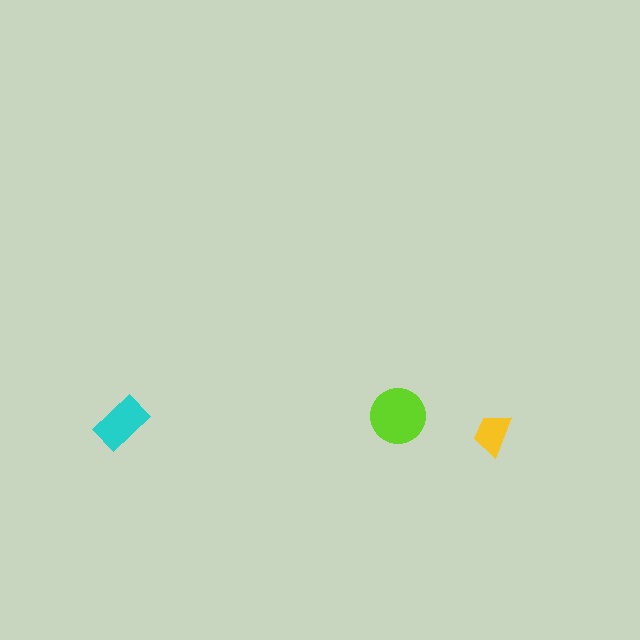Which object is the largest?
The lime circle.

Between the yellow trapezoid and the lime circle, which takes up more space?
The lime circle.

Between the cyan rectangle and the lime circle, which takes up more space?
The lime circle.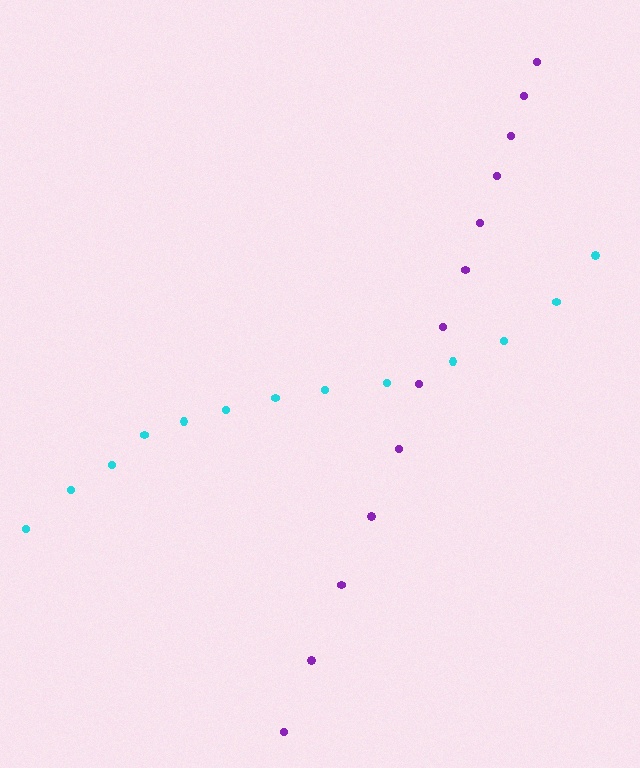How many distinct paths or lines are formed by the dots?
There are 2 distinct paths.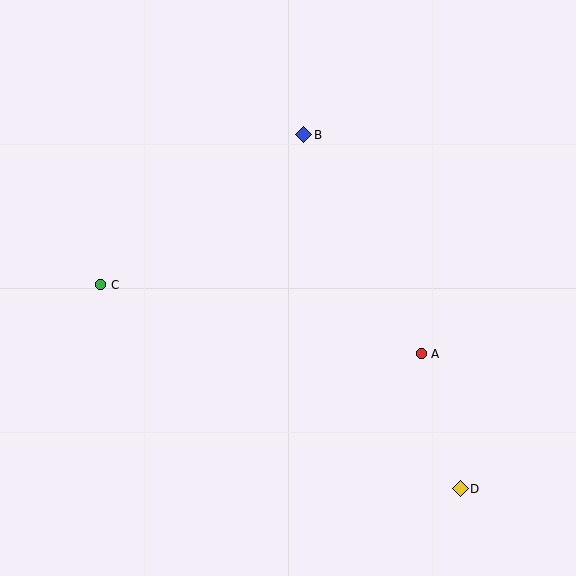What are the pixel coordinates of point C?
Point C is at (101, 285).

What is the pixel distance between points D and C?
The distance between D and C is 413 pixels.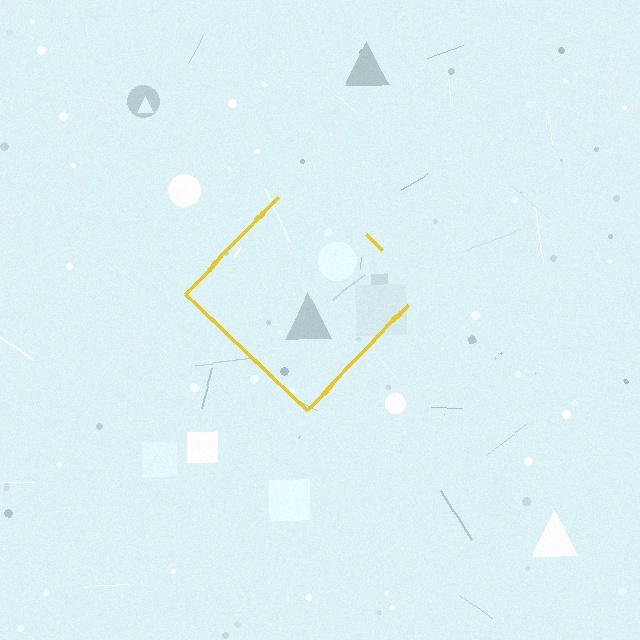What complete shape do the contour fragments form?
The contour fragments form a diamond.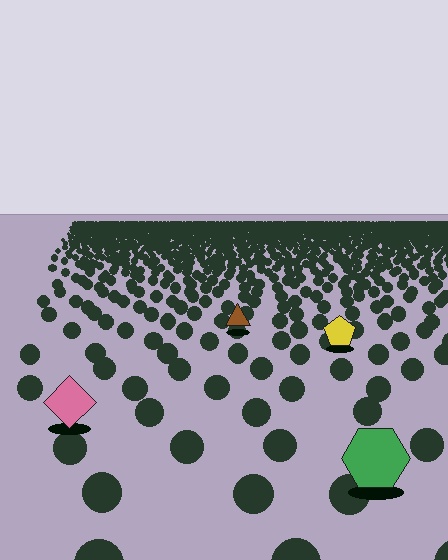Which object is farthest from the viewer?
The brown triangle is farthest from the viewer. It appears smaller and the ground texture around it is denser.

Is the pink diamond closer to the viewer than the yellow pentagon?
Yes. The pink diamond is closer — you can tell from the texture gradient: the ground texture is coarser near it.